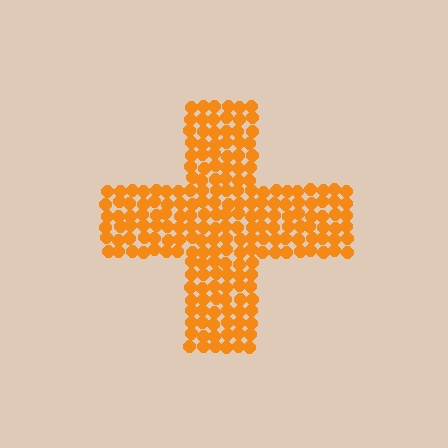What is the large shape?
The large shape is a cross.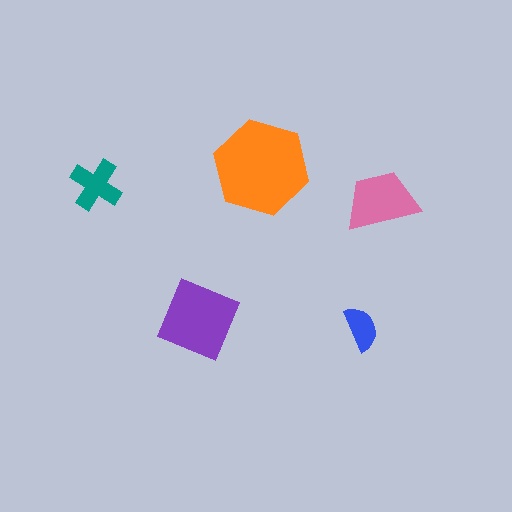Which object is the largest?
The orange hexagon.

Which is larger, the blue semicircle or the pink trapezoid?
The pink trapezoid.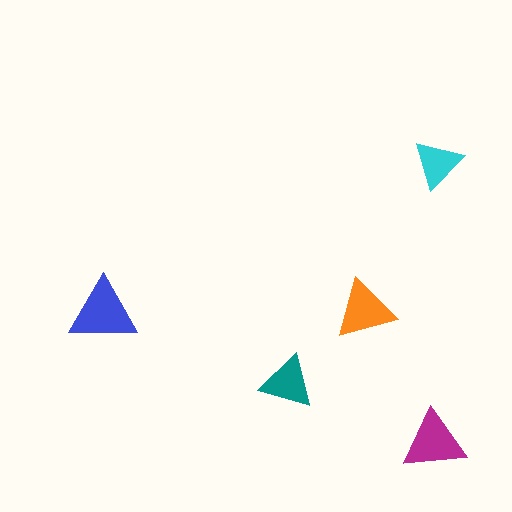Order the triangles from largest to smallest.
the blue one, the magenta one, the orange one, the teal one, the cyan one.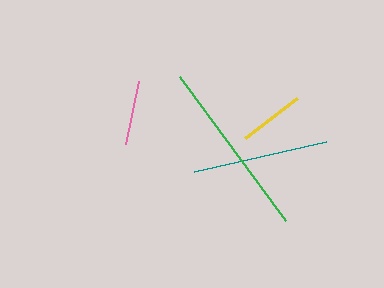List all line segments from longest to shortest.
From longest to shortest: green, teal, yellow, pink.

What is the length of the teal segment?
The teal segment is approximately 135 pixels long.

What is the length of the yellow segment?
The yellow segment is approximately 65 pixels long.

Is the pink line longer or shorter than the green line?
The green line is longer than the pink line.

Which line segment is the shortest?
The pink line is the shortest at approximately 64 pixels.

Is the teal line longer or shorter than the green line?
The green line is longer than the teal line.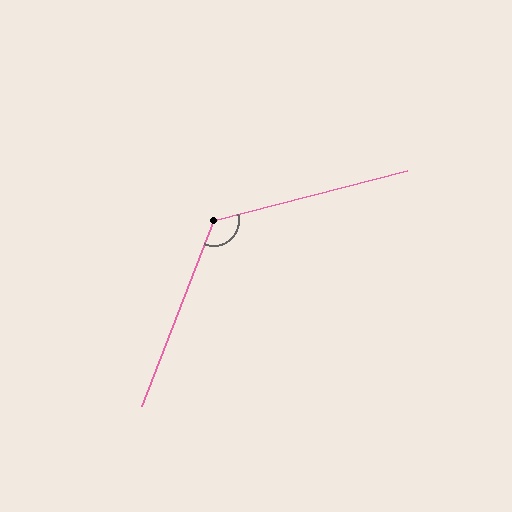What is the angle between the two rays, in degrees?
Approximately 126 degrees.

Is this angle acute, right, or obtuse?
It is obtuse.